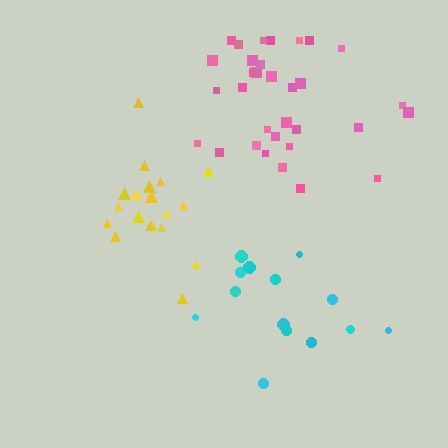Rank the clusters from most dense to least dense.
yellow, pink, cyan.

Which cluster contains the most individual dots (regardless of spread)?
Pink (32).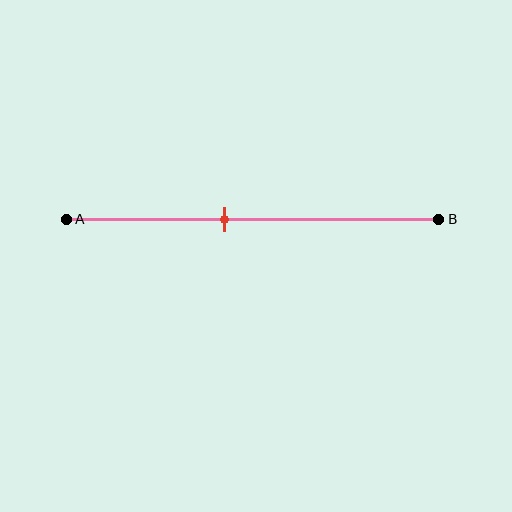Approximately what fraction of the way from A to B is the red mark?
The red mark is approximately 45% of the way from A to B.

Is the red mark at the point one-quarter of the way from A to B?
No, the mark is at about 45% from A, not at the 25% one-quarter point.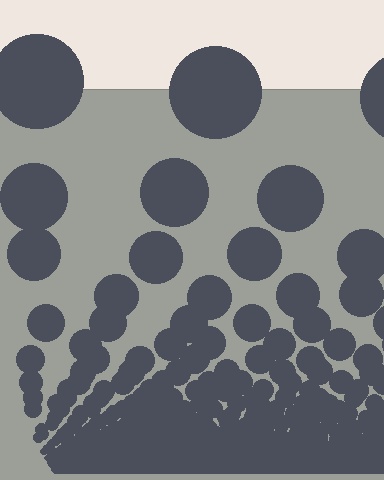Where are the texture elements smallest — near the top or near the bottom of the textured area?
Near the bottom.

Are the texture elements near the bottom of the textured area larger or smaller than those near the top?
Smaller. The gradient is inverted — elements near the bottom are smaller and denser.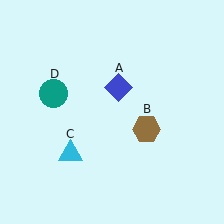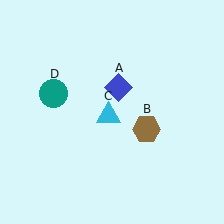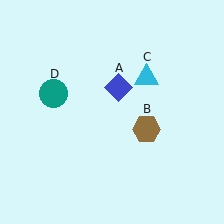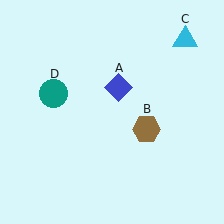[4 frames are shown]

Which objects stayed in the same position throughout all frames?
Blue diamond (object A) and brown hexagon (object B) and teal circle (object D) remained stationary.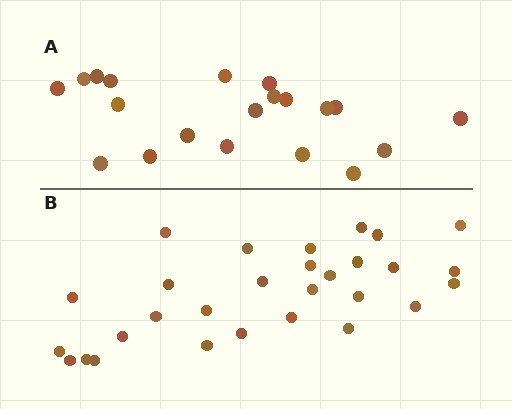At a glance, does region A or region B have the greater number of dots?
Region B (the bottom region) has more dots.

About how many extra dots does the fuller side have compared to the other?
Region B has roughly 8 or so more dots than region A.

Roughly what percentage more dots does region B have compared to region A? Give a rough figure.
About 45% more.